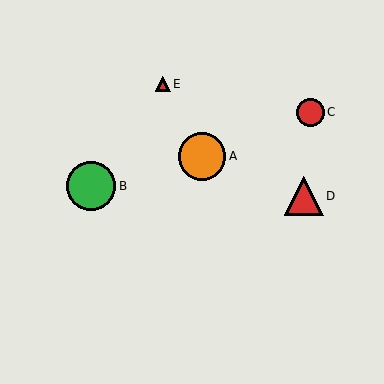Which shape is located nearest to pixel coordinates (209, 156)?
The orange circle (labeled A) at (202, 156) is nearest to that location.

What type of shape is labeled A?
Shape A is an orange circle.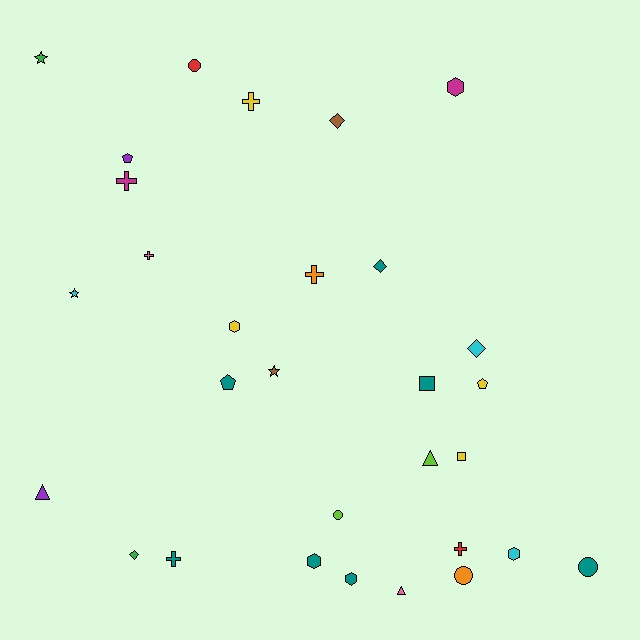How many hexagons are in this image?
There are 5 hexagons.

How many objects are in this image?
There are 30 objects.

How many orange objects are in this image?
There are 2 orange objects.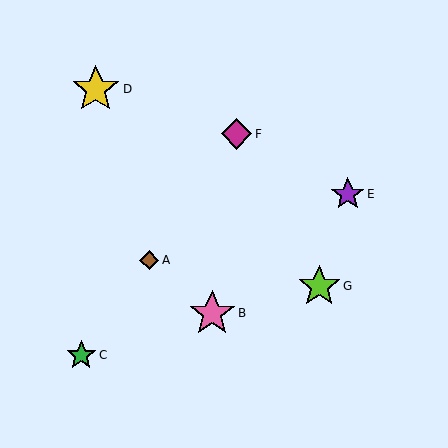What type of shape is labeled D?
Shape D is a yellow star.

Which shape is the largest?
The yellow star (labeled D) is the largest.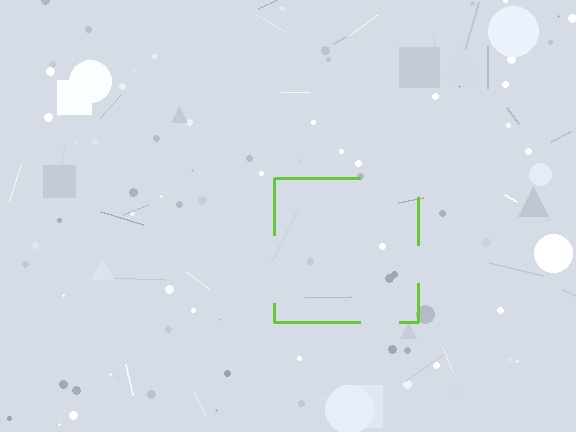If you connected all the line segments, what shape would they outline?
They would outline a square.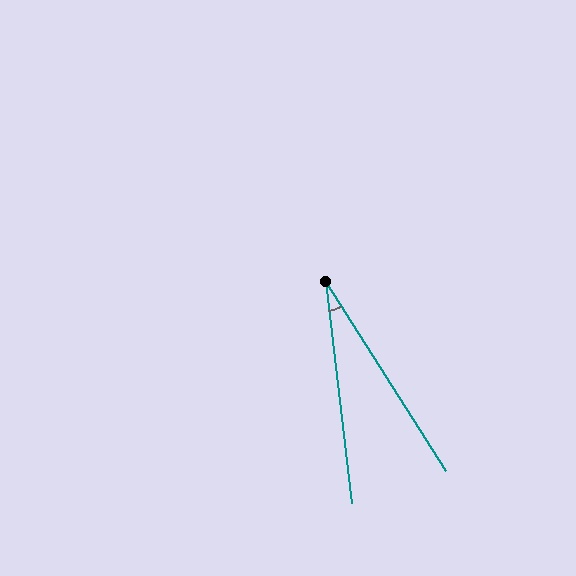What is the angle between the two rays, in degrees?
Approximately 26 degrees.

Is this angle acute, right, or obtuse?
It is acute.